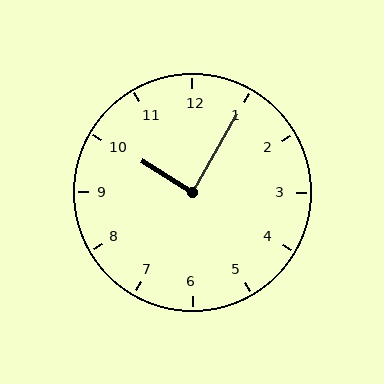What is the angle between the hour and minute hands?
Approximately 88 degrees.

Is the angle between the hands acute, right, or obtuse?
It is right.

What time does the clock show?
10:05.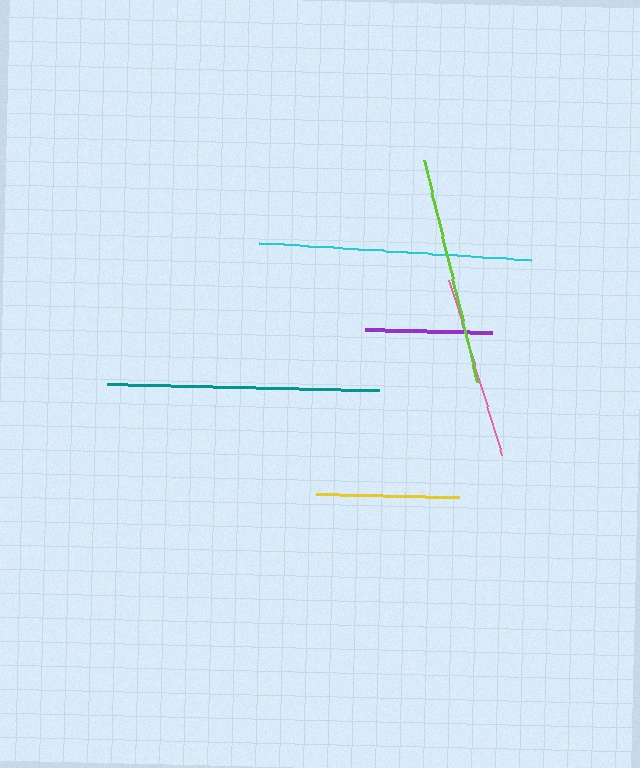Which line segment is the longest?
The cyan line is the longest at approximately 272 pixels.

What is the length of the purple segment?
The purple segment is approximately 127 pixels long.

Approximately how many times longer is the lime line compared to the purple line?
The lime line is approximately 1.8 times the length of the purple line.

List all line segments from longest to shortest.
From longest to shortest: cyan, teal, lime, pink, yellow, purple.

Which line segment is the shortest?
The purple line is the shortest at approximately 127 pixels.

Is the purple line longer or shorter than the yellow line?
The yellow line is longer than the purple line.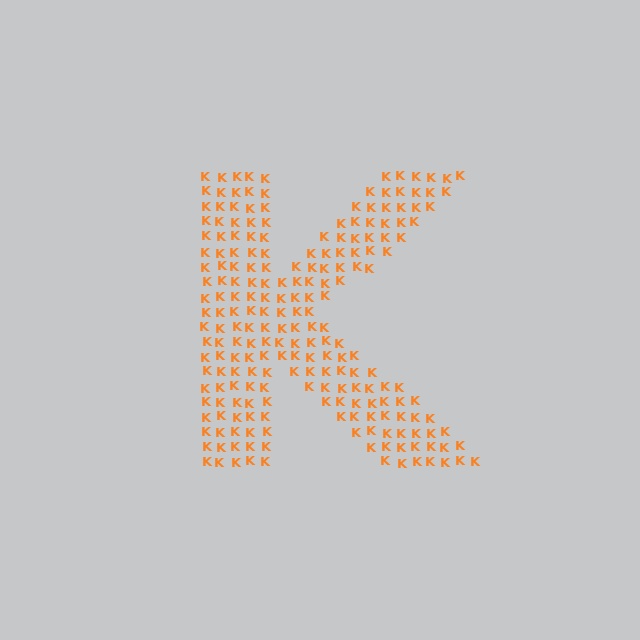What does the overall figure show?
The overall figure shows the letter K.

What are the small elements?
The small elements are letter K's.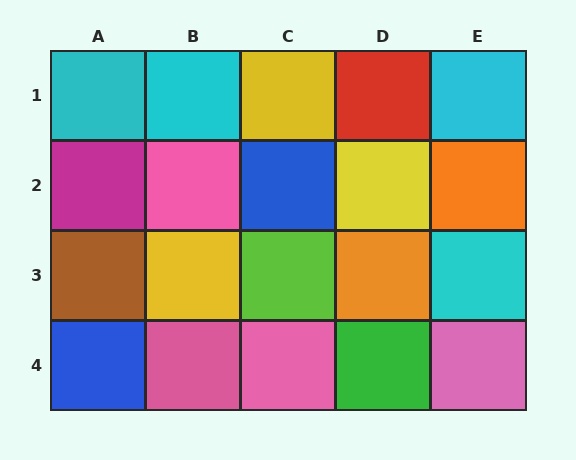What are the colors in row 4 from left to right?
Blue, pink, pink, green, pink.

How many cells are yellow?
3 cells are yellow.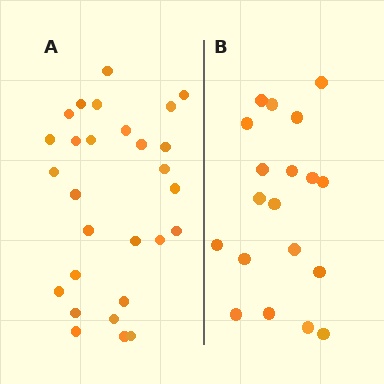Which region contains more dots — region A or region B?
Region A (the left region) has more dots.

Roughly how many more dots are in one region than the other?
Region A has roughly 8 or so more dots than region B.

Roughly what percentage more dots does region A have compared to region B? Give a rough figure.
About 45% more.